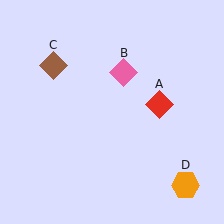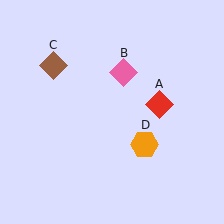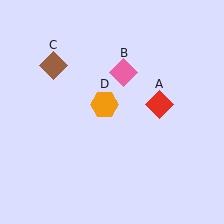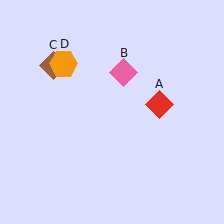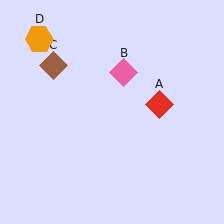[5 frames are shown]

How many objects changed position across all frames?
1 object changed position: orange hexagon (object D).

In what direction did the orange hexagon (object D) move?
The orange hexagon (object D) moved up and to the left.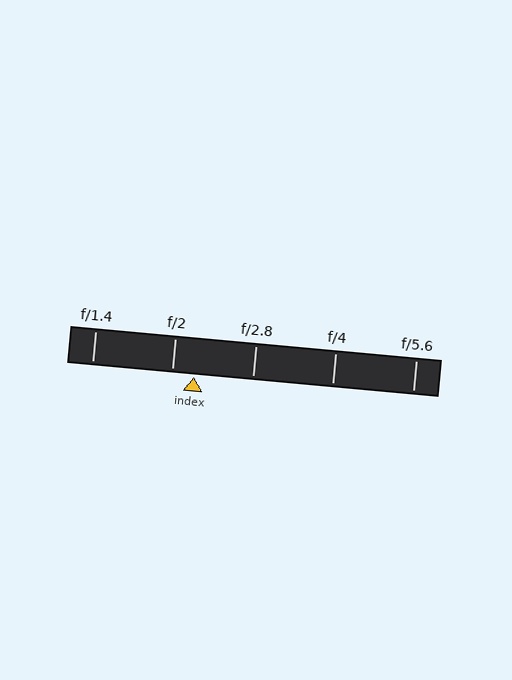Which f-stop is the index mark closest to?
The index mark is closest to f/2.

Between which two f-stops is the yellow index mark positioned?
The index mark is between f/2 and f/2.8.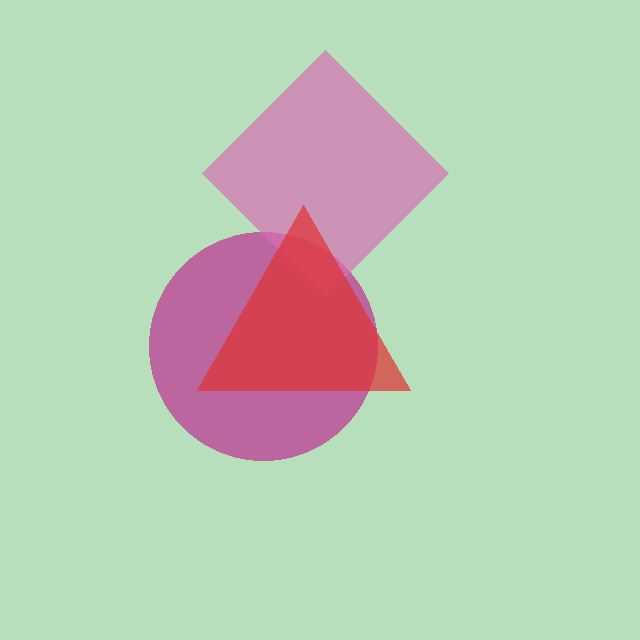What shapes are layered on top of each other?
The layered shapes are: a magenta circle, a pink diamond, a red triangle.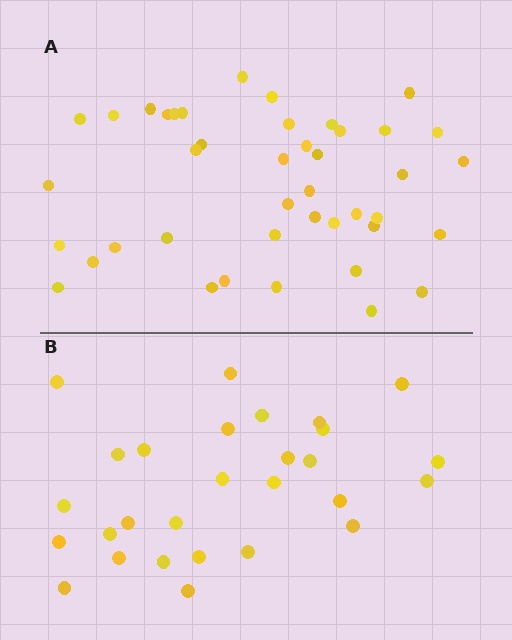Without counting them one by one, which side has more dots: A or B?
Region A (the top region) has more dots.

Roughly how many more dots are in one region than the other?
Region A has approximately 15 more dots than region B.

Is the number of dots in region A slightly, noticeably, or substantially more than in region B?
Region A has substantially more. The ratio is roughly 1.5 to 1.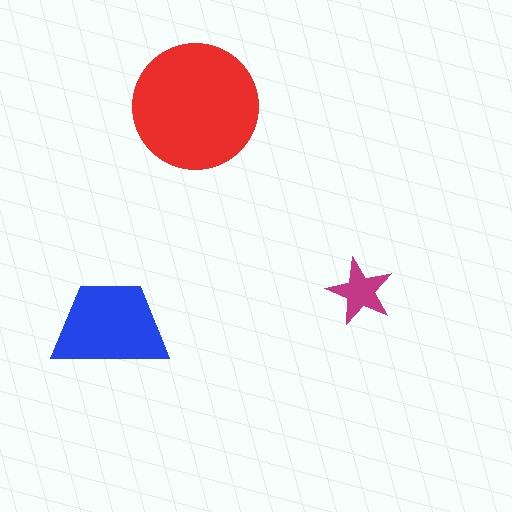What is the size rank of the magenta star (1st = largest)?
3rd.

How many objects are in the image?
There are 3 objects in the image.